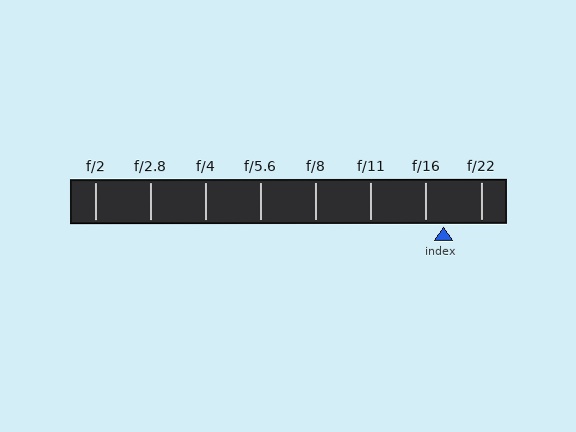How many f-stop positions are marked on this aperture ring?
There are 8 f-stop positions marked.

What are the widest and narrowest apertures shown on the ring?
The widest aperture shown is f/2 and the narrowest is f/22.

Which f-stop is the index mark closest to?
The index mark is closest to f/16.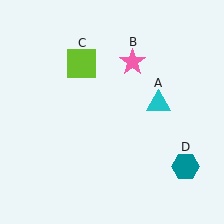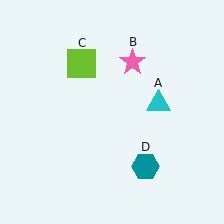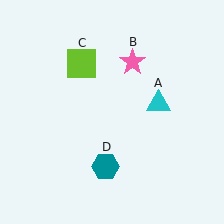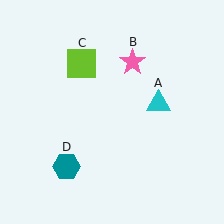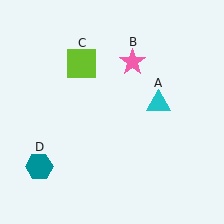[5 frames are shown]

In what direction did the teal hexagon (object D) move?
The teal hexagon (object D) moved left.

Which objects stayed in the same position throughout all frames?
Cyan triangle (object A) and pink star (object B) and lime square (object C) remained stationary.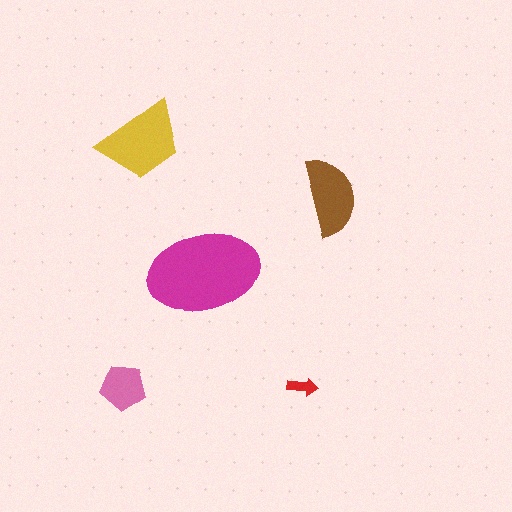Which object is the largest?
The magenta ellipse.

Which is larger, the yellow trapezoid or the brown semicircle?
The yellow trapezoid.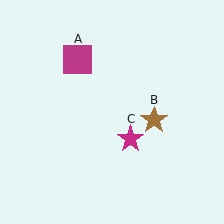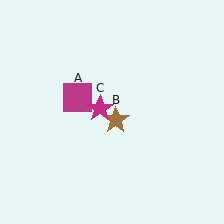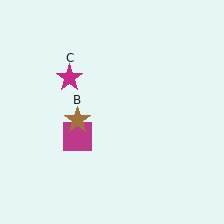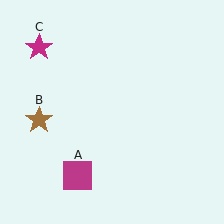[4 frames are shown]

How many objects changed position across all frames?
3 objects changed position: magenta square (object A), brown star (object B), magenta star (object C).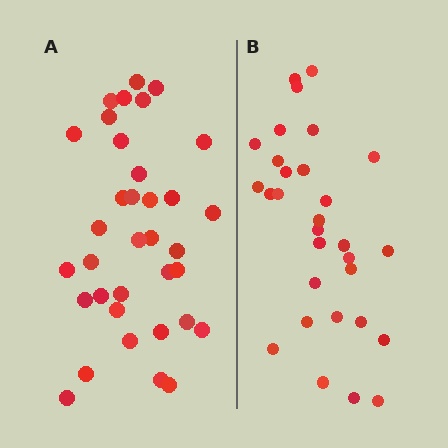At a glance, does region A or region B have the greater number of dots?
Region A (the left region) has more dots.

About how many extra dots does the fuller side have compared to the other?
Region A has about 5 more dots than region B.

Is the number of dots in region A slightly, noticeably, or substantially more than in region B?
Region A has only slightly more — the two regions are fairly close. The ratio is roughly 1.2 to 1.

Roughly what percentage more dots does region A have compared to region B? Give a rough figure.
About 15% more.